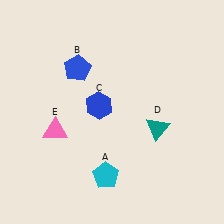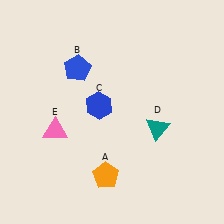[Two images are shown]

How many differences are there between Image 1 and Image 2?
There is 1 difference between the two images.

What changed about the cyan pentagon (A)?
In Image 1, A is cyan. In Image 2, it changed to orange.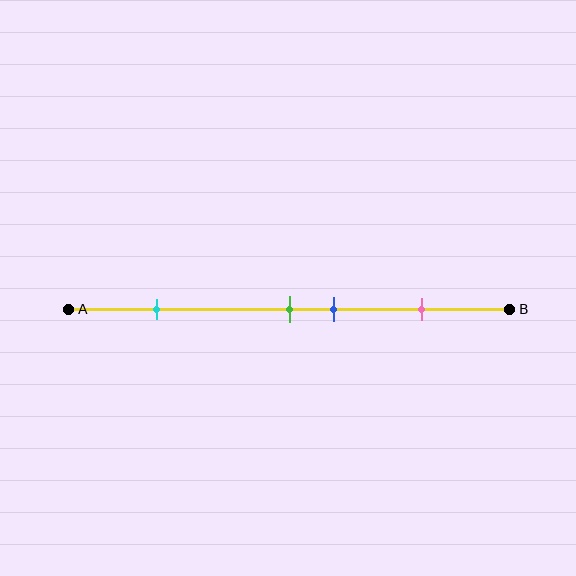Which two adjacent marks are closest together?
The green and blue marks are the closest adjacent pair.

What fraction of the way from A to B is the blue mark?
The blue mark is approximately 60% (0.6) of the way from A to B.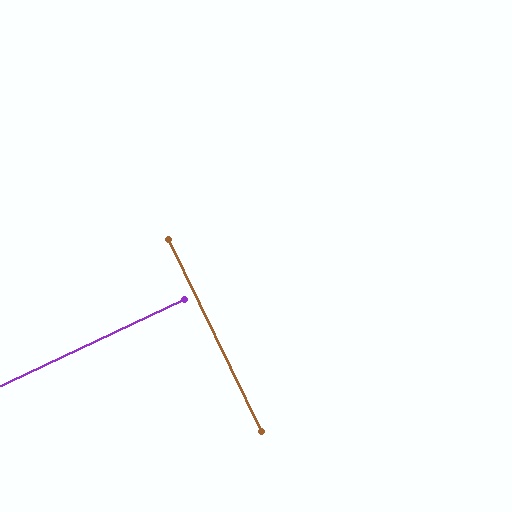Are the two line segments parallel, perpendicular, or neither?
Perpendicular — they meet at approximately 89°.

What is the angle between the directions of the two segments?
Approximately 89 degrees.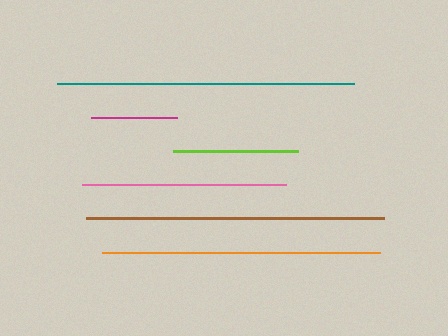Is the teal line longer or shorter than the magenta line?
The teal line is longer than the magenta line.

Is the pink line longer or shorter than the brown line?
The brown line is longer than the pink line.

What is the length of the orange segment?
The orange segment is approximately 278 pixels long.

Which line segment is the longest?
The brown line is the longest at approximately 298 pixels.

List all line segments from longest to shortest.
From longest to shortest: brown, teal, orange, pink, lime, magenta.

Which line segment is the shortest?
The magenta line is the shortest at approximately 86 pixels.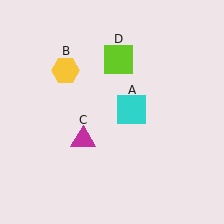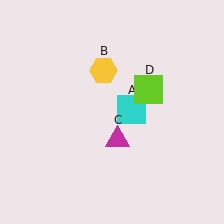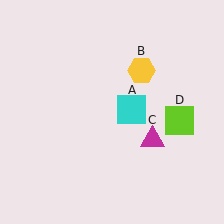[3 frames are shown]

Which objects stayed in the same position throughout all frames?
Cyan square (object A) remained stationary.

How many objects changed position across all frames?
3 objects changed position: yellow hexagon (object B), magenta triangle (object C), lime square (object D).